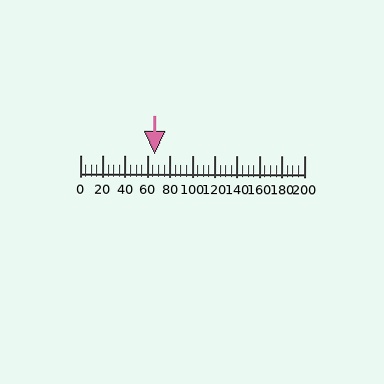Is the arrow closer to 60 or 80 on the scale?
The arrow is closer to 60.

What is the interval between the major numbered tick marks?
The major tick marks are spaced 20 units apart.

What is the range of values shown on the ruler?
The ruler shows values from 0 to 200.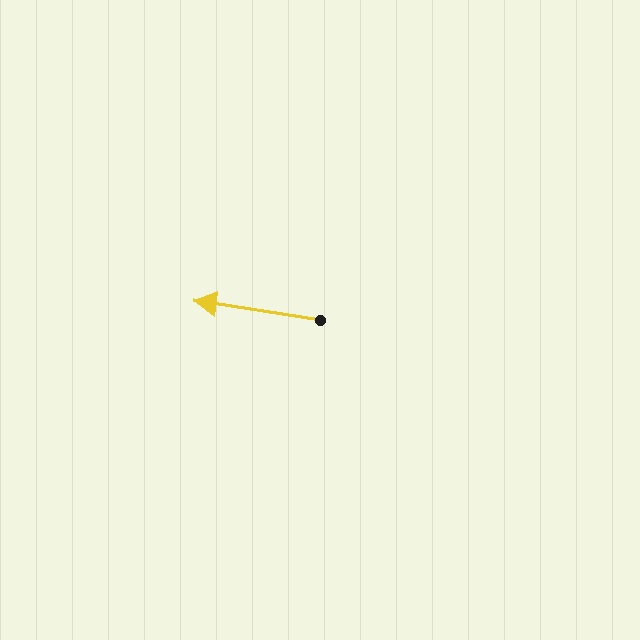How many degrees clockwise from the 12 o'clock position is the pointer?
Approximately 279 degrees.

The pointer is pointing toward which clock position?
Roughly 9 o'clock.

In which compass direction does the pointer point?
West.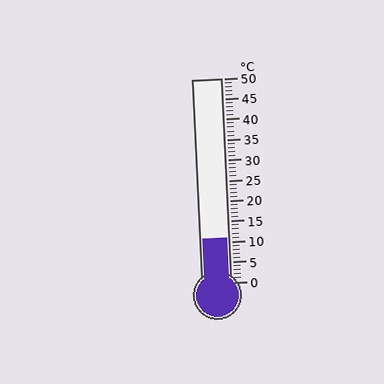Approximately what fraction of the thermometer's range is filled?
The thermometer is filled to approximately 20% of its range.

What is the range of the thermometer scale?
The thermometer scale ranges from 0°C to 50°C.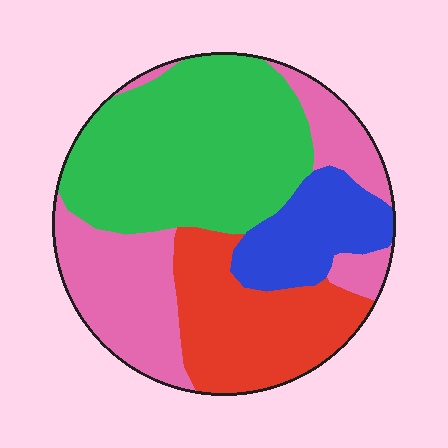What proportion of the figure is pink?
Pink covers around 25% of the figure.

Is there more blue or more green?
Green.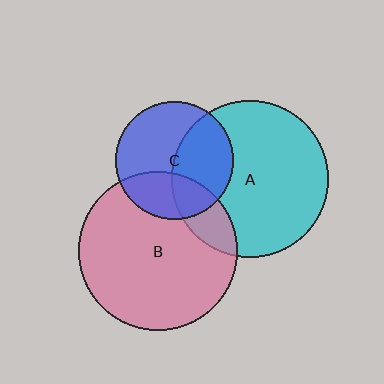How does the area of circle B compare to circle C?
Approximately 1.8 times.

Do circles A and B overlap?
Yes.